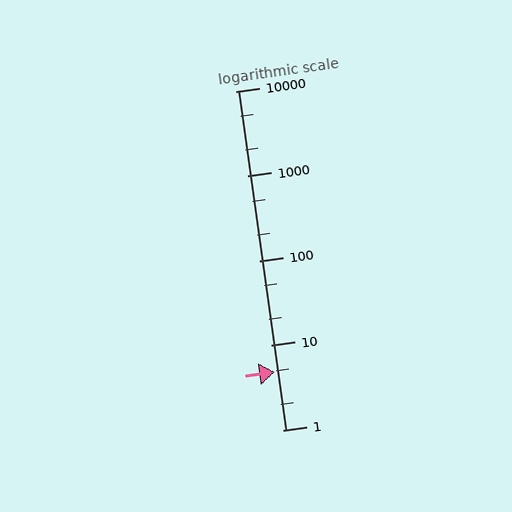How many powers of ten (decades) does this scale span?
The scale spans 4 decades, from 1 to 10000.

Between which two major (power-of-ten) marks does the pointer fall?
The pointer is between 1 and 10.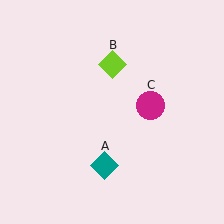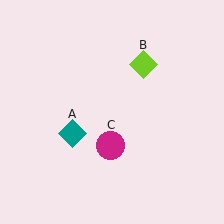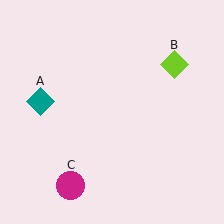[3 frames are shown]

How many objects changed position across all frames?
3 objects changed position: teal diamond (object A), lime diamond (object B), magenta circle (object C).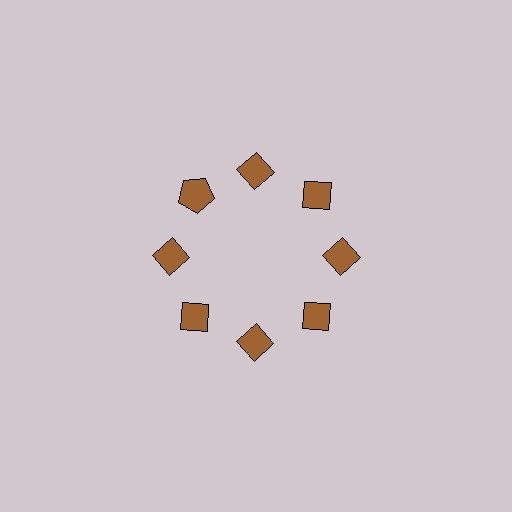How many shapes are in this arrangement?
There are 8 shapes arranged in a ring pattern.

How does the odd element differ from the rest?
It has a different shape: pentagon instead of diamond.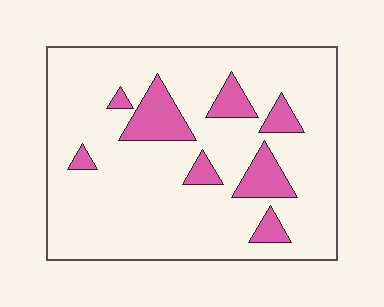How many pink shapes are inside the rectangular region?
8.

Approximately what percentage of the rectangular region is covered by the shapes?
Approximately 15%.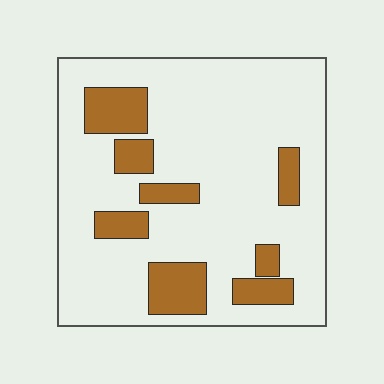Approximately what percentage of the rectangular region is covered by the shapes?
Approximately 20%.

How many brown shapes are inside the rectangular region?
8.